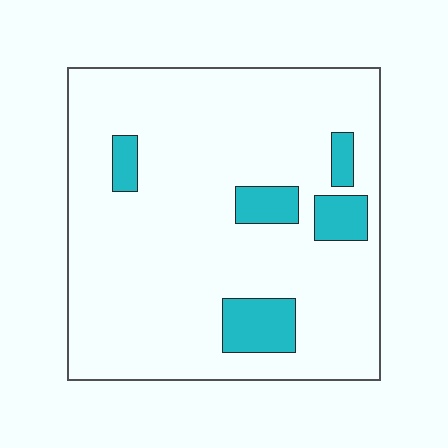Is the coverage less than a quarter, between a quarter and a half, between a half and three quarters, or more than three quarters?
Less than a quarter.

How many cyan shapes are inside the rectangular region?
5.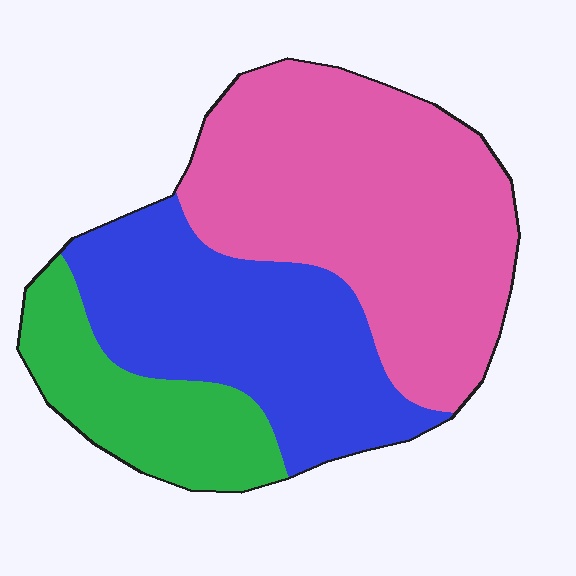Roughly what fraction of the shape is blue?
Blue takes up about one third (1/3) of the shape.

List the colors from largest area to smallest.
From largest to smallest: pink, blue, green.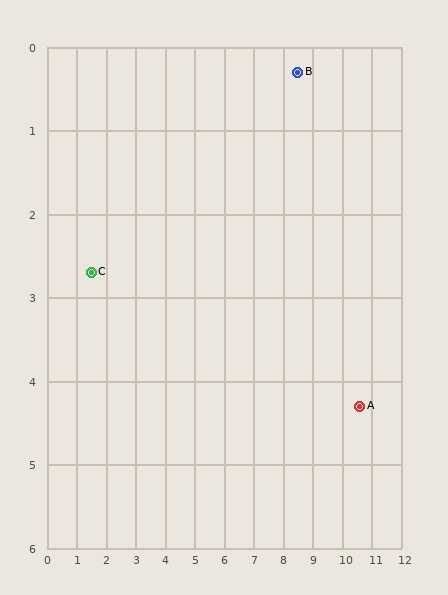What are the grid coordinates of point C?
Point C is at approximately (1.5, 2.7).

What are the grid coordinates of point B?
Point B is at approximately (8.5, 0.3).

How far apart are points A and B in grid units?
Points A and B are about 4.5 grid units apart.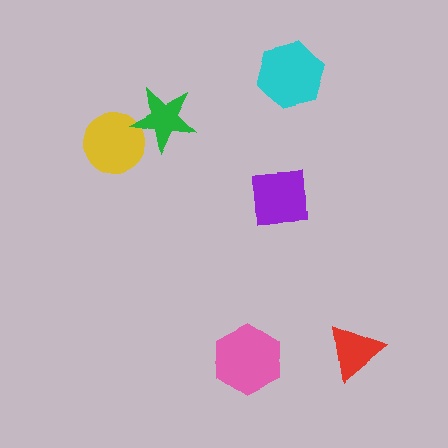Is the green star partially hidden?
No, no other shape covers it.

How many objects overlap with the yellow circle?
1 object overlaps with the yellow circle.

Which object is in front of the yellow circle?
The green star is in front of the yellow circle.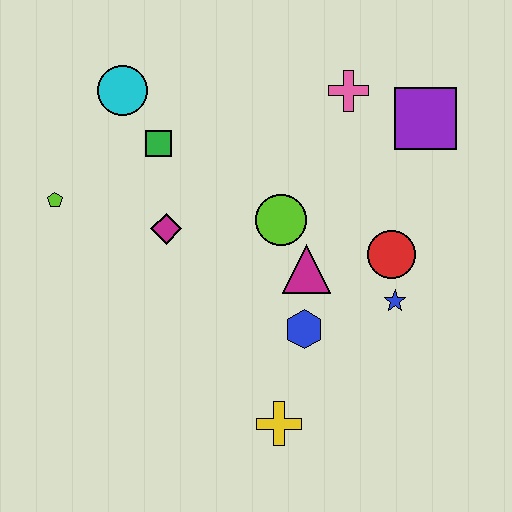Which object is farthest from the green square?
The yellow cross is farthest from the green square.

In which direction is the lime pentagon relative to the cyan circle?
The lime pentagon is below the cyan circle.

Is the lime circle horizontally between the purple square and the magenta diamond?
Yes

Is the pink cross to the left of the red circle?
Yes